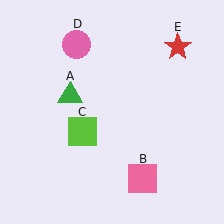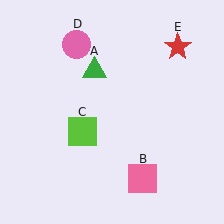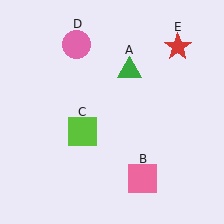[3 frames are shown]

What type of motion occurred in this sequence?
The green triangle (object A) rotated clockwise around the center of the scene.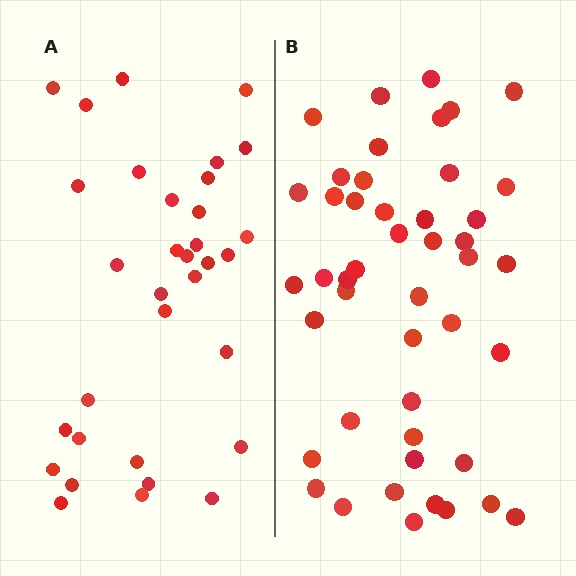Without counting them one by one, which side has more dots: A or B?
Region B (the right region) has more dots.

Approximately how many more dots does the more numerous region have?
Region B has approximately 15 more dots than region A.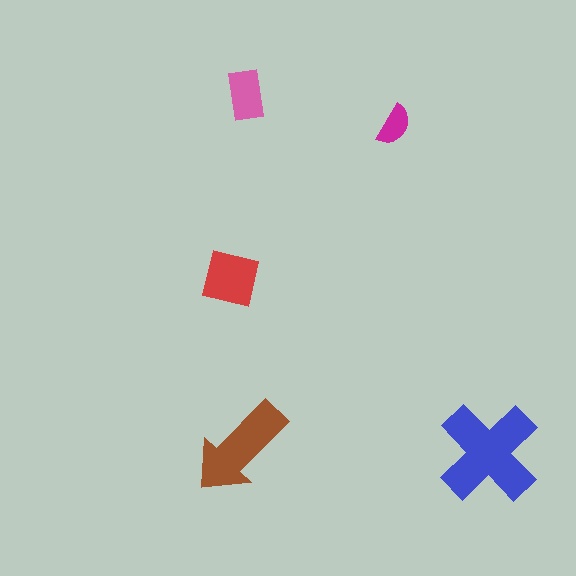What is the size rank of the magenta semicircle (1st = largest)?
5th.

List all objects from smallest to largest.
The magenta semicircle, the pink rectangle, the red square, the brown arrow, the blue cross.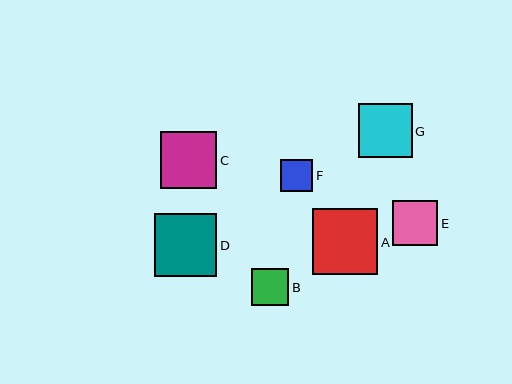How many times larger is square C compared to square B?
Square C is approximately 1.5 times the size of square B.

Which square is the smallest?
Square F is the smallest with a size of approximately 32 pixels.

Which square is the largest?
Square A is the largest with a size of approximately 65 pixels.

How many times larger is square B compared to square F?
Square B is approximately 1.2 times the size of square F.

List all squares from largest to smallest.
From largest to smallest: A, D, C, G, E, B, F.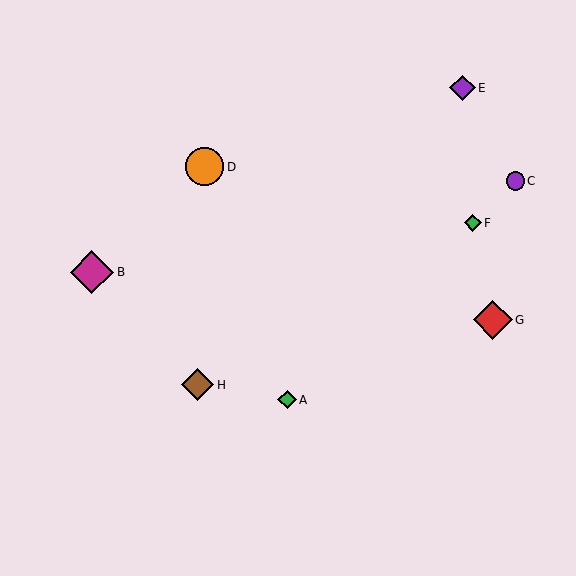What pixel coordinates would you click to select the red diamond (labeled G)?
Click at (493, 320) to select the red diamond G.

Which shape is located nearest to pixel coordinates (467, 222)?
The green diamond (labeled F) at (473, 223) is nearest to that location.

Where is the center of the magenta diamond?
The center of the magenta diamond is at (92, 272).